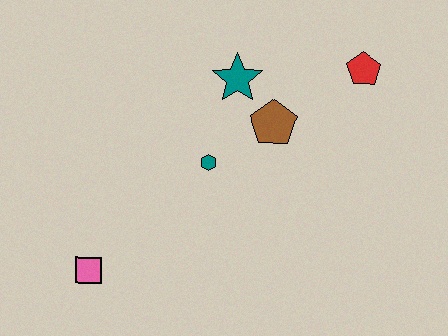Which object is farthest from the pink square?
The red pentagon is farthest from the pink square.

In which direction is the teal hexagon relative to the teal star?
The teal hexagon is below the teal star.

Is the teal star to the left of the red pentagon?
Yes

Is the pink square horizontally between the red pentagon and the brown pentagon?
No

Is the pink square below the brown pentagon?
Yes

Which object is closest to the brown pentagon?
The teal star is closest to the brown pentagon.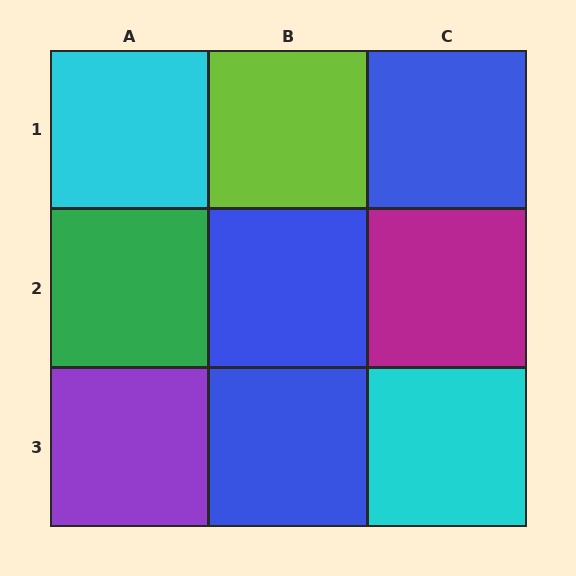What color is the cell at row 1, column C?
Blue.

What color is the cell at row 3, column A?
Purple.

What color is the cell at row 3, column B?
Blue.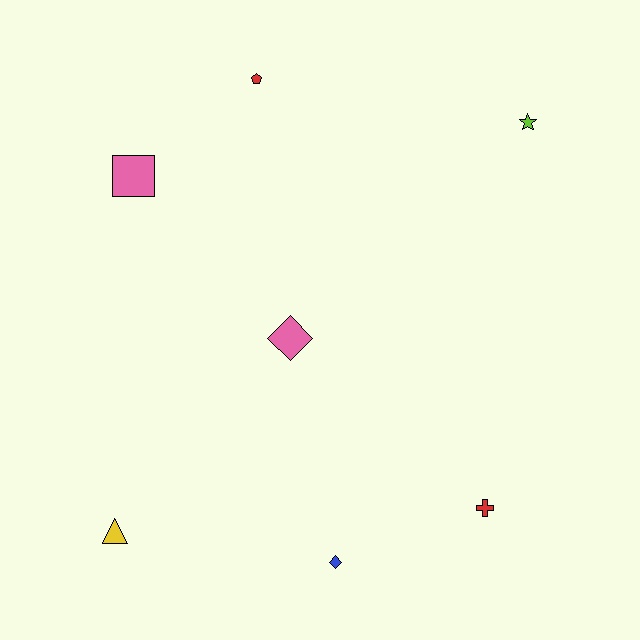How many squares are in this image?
There is 1 square.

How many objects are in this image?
There are 7 objects.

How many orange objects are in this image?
There are no orange objects.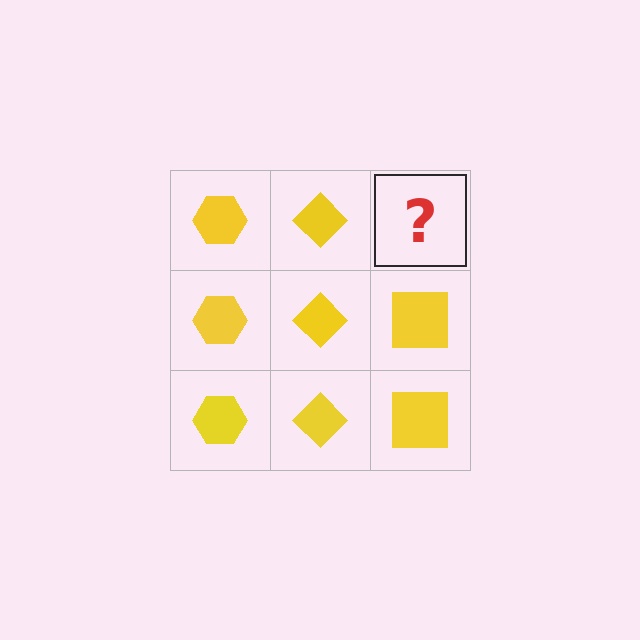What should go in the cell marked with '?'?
The missing cell should contain a yellow square.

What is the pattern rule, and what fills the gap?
The rule is that each column has a consistent shape. The gap should be filled with a yellow square.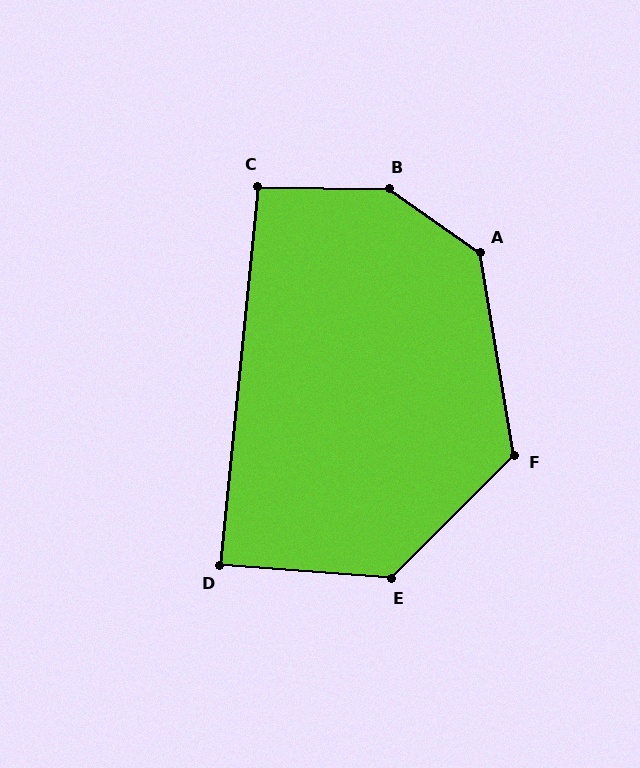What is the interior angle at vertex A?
Approximately 135 degrees (obtuse).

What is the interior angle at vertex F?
Approximately 125 degrees (obtuse).